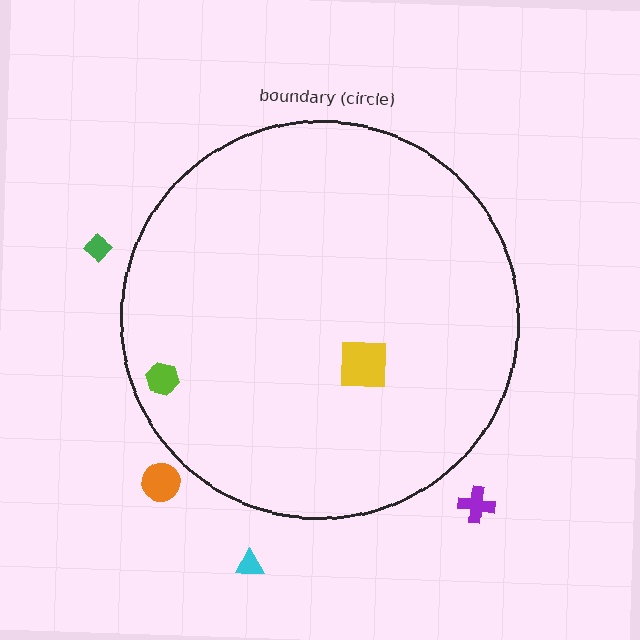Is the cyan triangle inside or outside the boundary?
Outside.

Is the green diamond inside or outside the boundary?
Outside.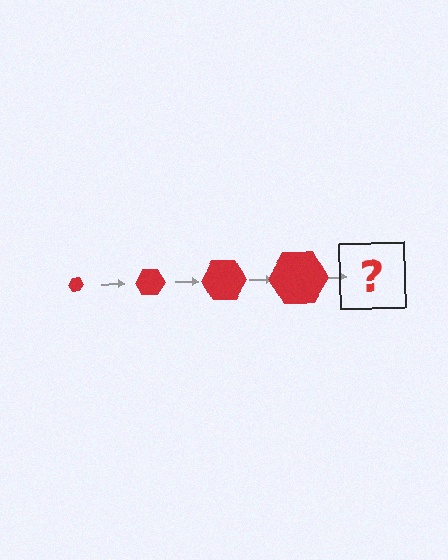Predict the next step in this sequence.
The next step is a red hexagon, larger than the previous one.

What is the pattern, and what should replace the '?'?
The pattern is that the hexagon gets progressively larger each step. The '?' should be a red hexagon, larger than the previous one.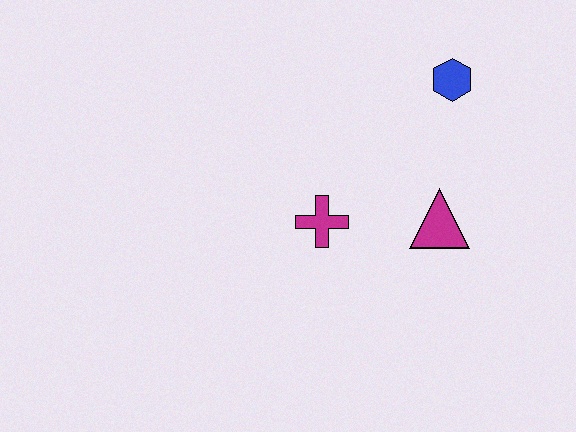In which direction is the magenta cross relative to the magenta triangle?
The magenta cross is to the left of the magenta triangle.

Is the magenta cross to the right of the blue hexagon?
No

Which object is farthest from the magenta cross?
The blue hexagon is farthest from the magenta cross.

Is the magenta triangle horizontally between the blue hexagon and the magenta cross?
Yes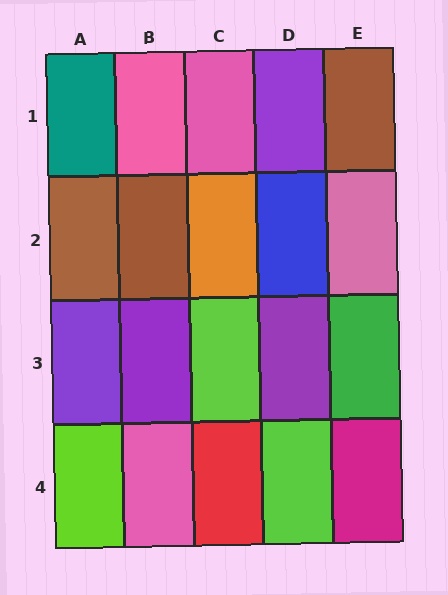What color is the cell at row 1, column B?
Pink.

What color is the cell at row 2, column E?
Pink.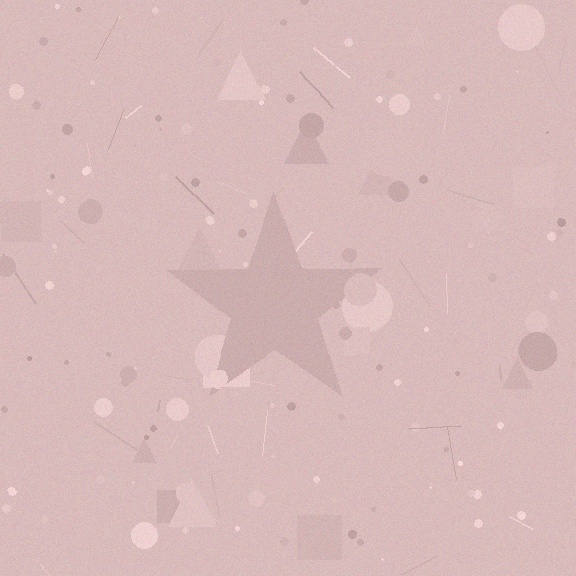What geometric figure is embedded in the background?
A star is embedded in the background.